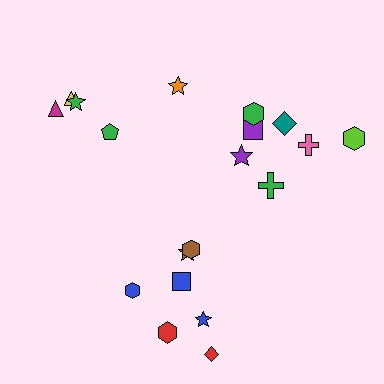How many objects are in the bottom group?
There are 7 objects.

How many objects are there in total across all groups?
There are 20 objects.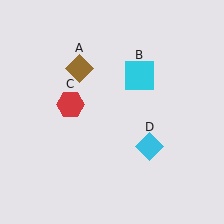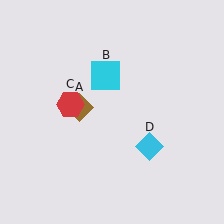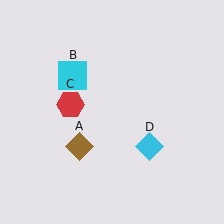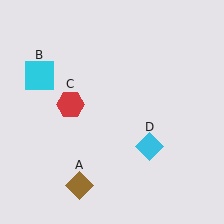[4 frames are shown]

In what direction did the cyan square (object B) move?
The cyan square (object B) moved left.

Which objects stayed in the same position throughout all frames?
Red hexagon (object C) and cyan diamond (object D) remained stationary.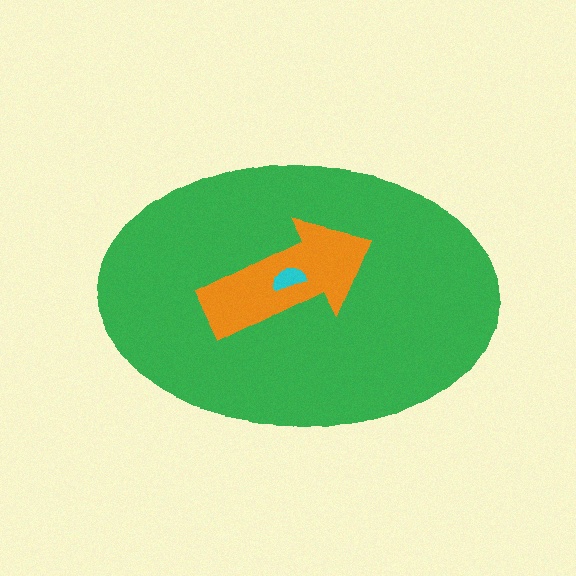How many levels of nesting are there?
3.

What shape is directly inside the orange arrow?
The cyan semicircle.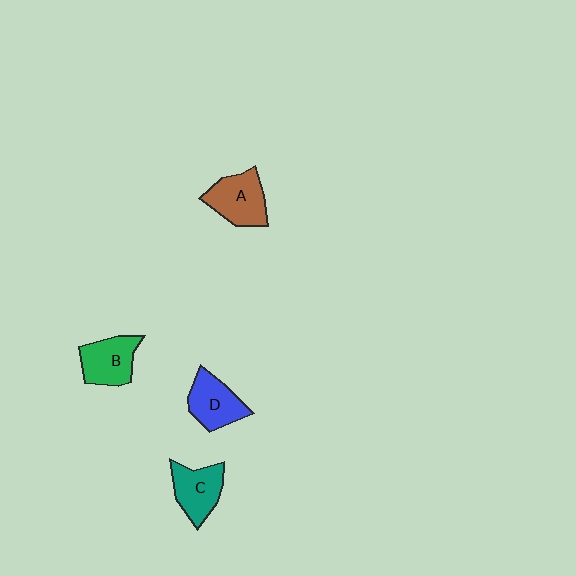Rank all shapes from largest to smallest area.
From largest to smallest: A (brown), B (green), D (blue), C (teal).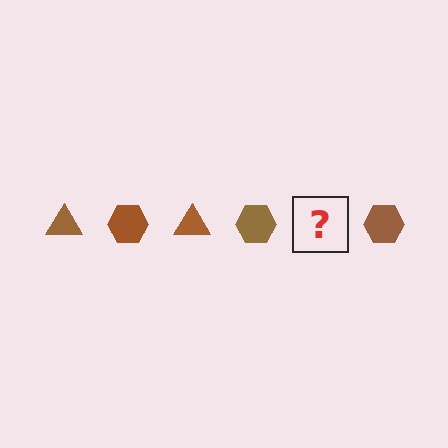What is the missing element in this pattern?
The missing element is a brown triangle.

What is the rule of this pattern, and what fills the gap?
The rule is that the pattern cycles through triangle, hexagon shapes in brown. The gap should be filled with a brown triangle.